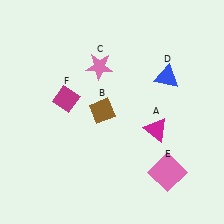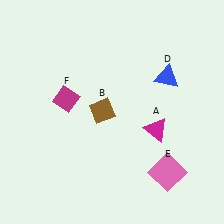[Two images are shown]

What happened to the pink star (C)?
The pink star (C) was removed in Image 2. It was in the top-left area of Image 1.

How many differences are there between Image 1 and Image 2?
There is 1 difference between the two images.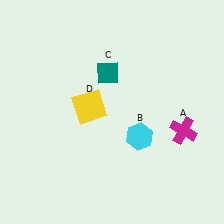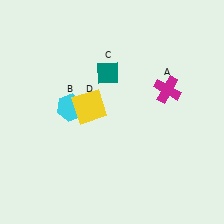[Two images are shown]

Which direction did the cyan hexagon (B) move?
The cyan hexagon (B) moved left.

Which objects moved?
The objects that moved are: the magenta cross (A), the cyan hexagon (B).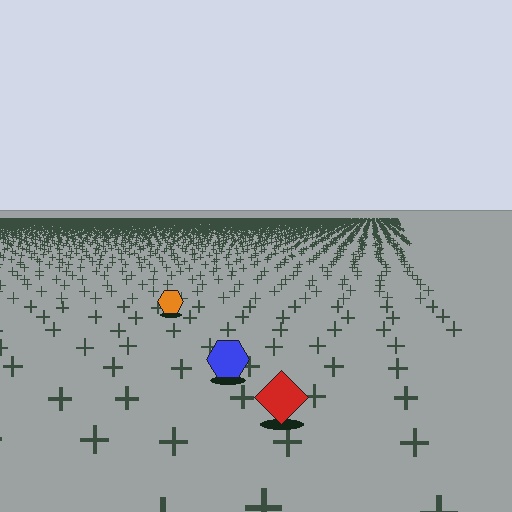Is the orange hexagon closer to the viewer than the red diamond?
No. The red diamond is closer — you can tell from the texture gradient: the ground texture is coarser near it.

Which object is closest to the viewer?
The red diamond is closest. The texture marks near it are larger and more spread out.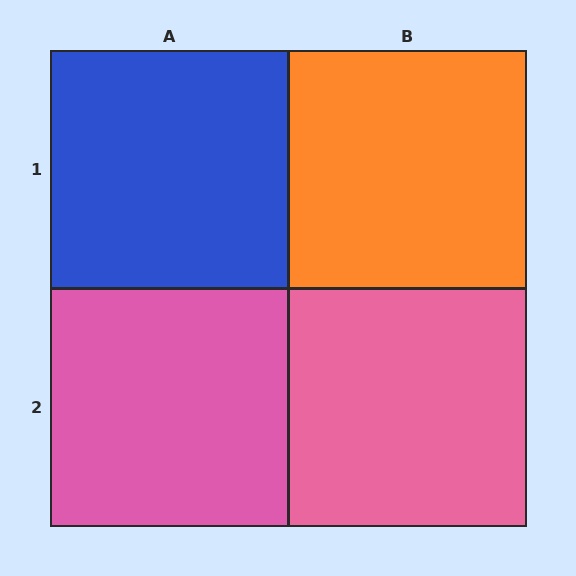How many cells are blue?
1 cell is blue.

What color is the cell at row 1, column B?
Orange.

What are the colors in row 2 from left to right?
Pink, pink.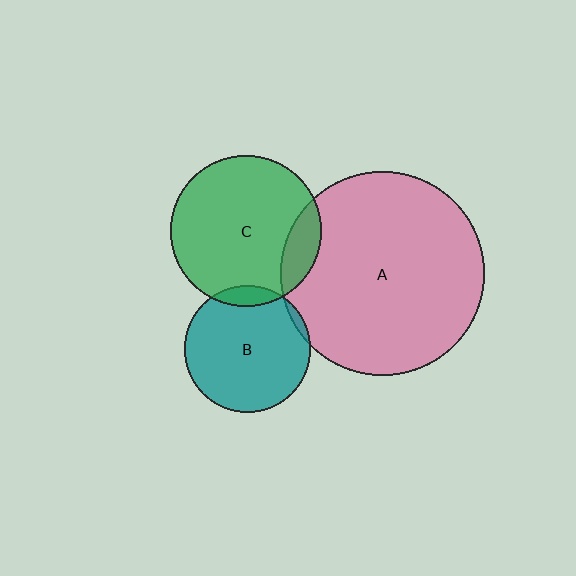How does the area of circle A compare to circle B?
Approximately 2.6 times.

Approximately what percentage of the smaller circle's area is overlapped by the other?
Approximately 10%.